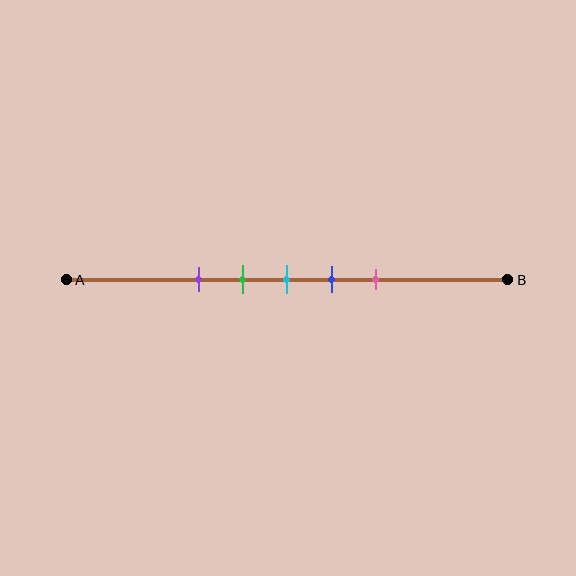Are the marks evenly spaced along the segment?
Yes, the marks are approximately evenly spaced.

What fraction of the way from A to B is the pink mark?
The pink mark is approximately 70% (0.7) of the way from A to B.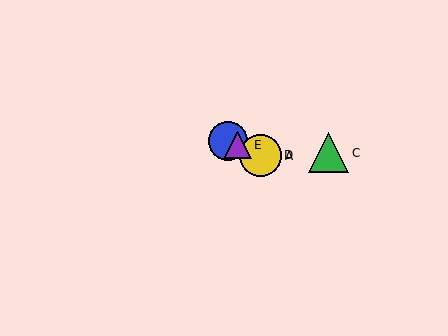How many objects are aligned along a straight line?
4 objects (A, B, D, E) are aligned along a straight line.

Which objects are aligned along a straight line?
Objects A, B, D, E are aligned along a straight line.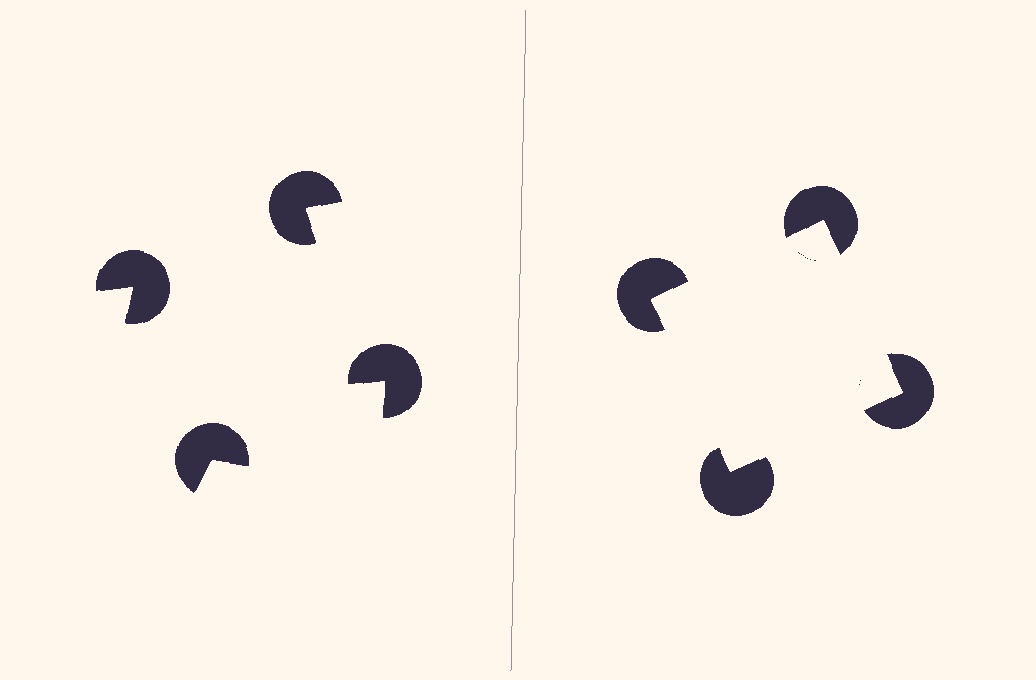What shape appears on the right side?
An illusory square.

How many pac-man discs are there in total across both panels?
8 — 4 on each side.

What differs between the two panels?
The pac-man discs are positioned identically on both sides; only the wedge orientations differ. On the right they align to a square; on the left they are misaligned.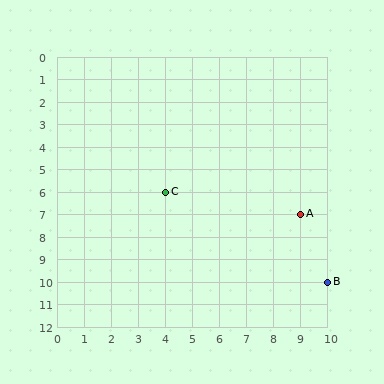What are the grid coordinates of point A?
Point A is at grid coordinates (9, 7).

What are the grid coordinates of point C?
Point C is at grid coordinates (4, 6).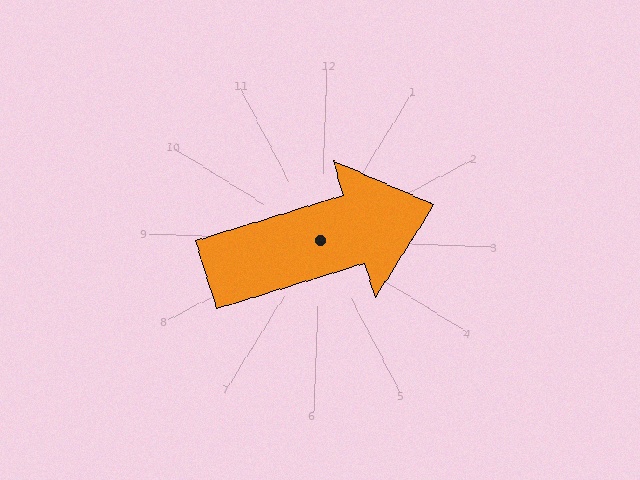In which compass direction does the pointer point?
East.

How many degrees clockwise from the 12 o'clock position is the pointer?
Approximately 71 degrees.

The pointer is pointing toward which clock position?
Roughly 2 o'clock.